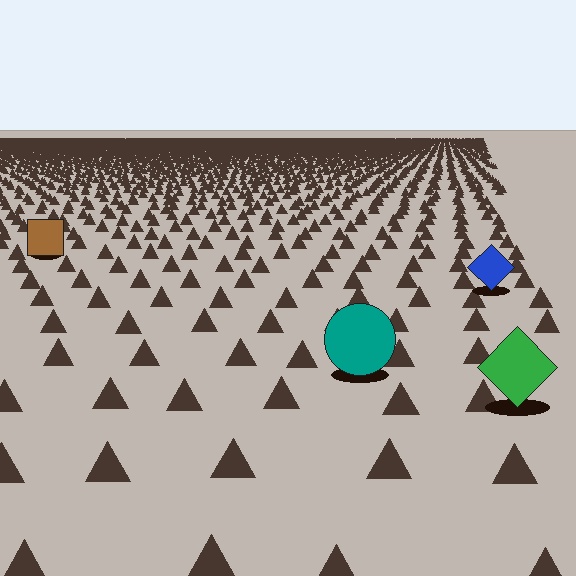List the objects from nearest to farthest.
From nearest to farthest: the green diamond, the teal circle, the blue diamond, the brown square.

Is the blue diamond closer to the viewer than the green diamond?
No. The green diamond is closer — you can tell from the texture gradient: the ground texture is coarser near it.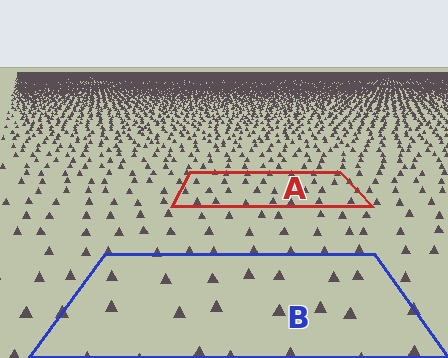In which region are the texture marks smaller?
The texture marks are smaller in region A, because it is farther away.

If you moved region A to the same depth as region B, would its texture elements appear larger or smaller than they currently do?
They would appear larger. At a closer depth, the same texture elements are projected at a bigger on-screen size.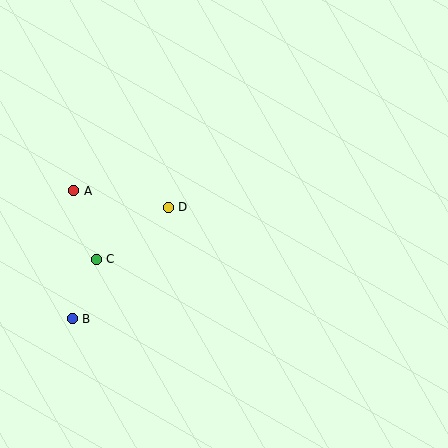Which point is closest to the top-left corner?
Point A is closest to the top-left corner.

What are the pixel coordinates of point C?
Point C is at (96, 259).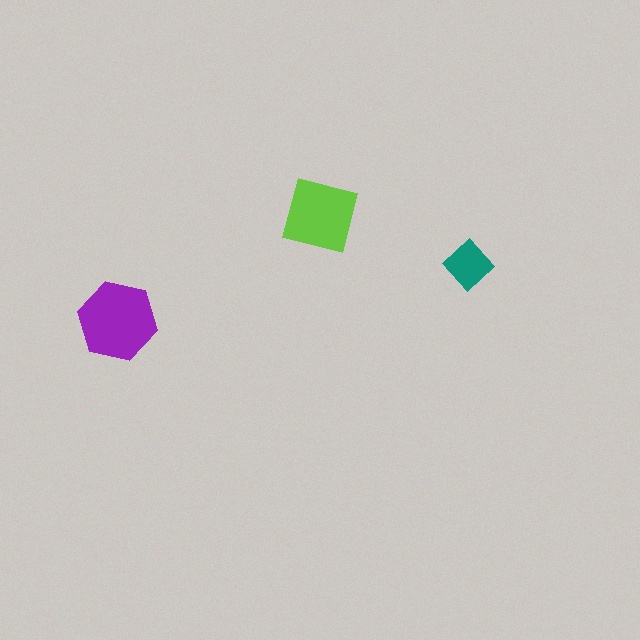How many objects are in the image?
There are 3 objects in the image.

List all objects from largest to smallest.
The purple hexagon, the lime square, the teal diamond.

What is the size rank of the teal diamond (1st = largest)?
3rd.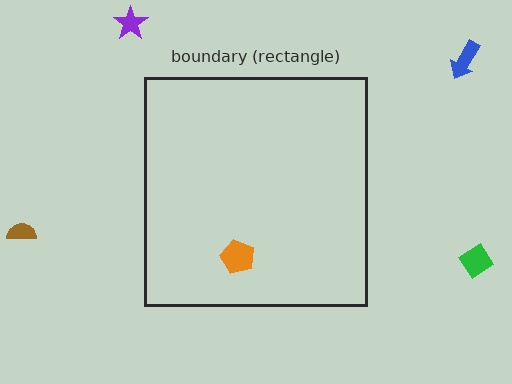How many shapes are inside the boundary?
1 inside, 4 outside.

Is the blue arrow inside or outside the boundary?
Outside.